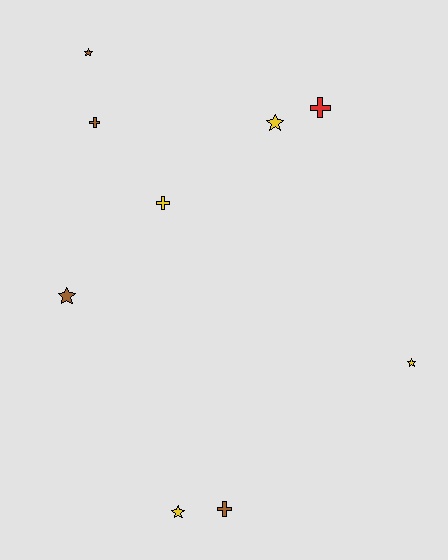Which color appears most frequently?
Brown, with 4 objects.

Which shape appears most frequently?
Star, with 5 objects.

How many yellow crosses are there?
There is 1 yellow cross.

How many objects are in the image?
There are 9 objects.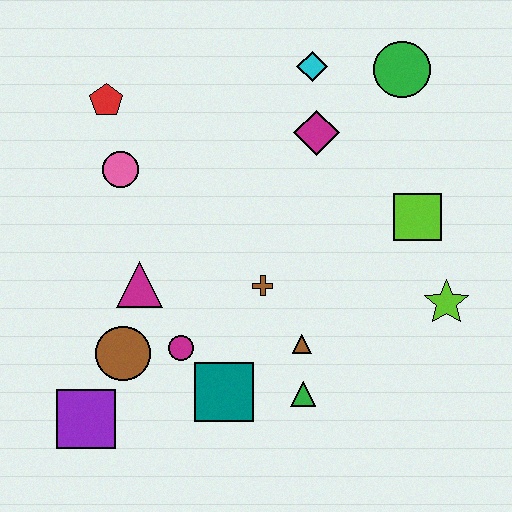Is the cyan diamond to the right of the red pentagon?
Yes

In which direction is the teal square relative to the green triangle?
The teal square is to the left of the green triangle.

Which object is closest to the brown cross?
The brown triangle is closest to the brown cross.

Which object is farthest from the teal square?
The green circle is farthest from the teal square.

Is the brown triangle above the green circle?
No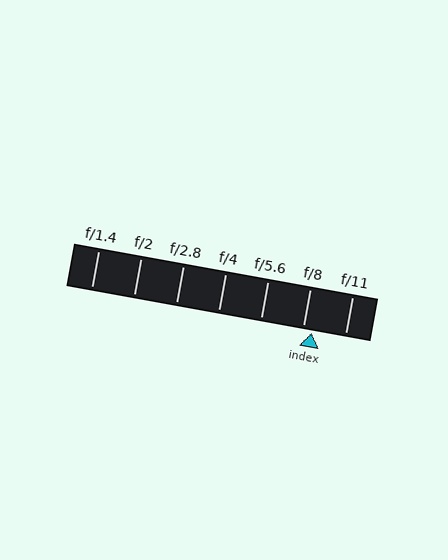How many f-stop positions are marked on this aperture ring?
There are 7 f-stop positions marked.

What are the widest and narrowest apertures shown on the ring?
The widest aperture shown is f/1.4 and the narrowest is f/11.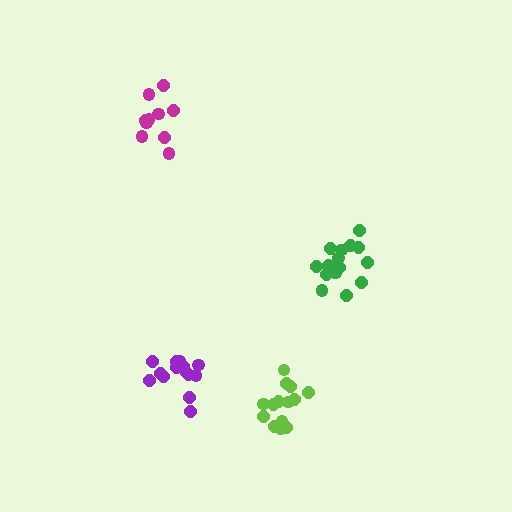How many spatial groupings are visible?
There are 4 spatial groupings.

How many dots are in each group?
Group 1: 10 dots, Group 2: 16 dots, Group 3: 15 dots, Group 4: 14 dots (55 total).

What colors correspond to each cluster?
The clusters are colored: magenta, green, purple, lime.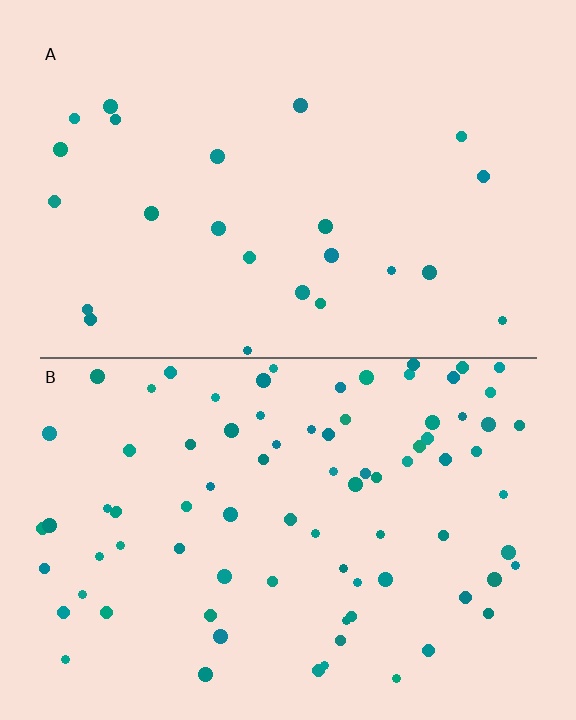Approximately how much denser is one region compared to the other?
Approximately 3.5× — region B over region A.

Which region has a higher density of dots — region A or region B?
B (the bottom).